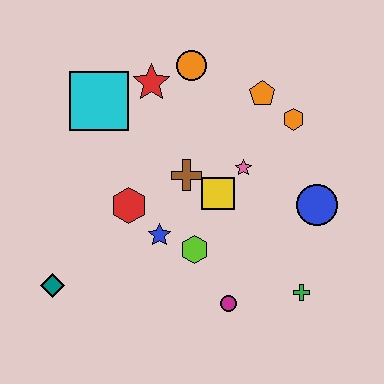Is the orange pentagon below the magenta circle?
No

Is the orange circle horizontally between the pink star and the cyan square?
Yes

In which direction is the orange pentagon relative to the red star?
The orange pentagon is to the right of the red star.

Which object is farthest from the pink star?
The teal diamond is farthest from the pink star.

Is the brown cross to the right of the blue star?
Yes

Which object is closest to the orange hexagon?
The orange pentagon is closest to the orange hexagon.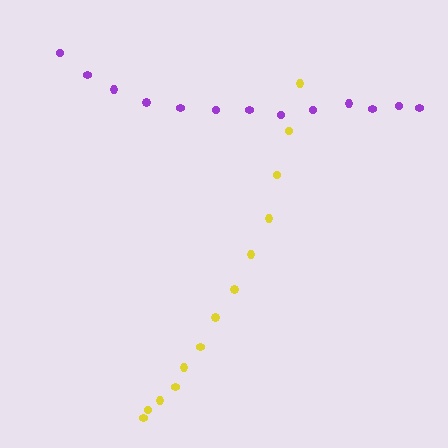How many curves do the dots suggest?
There are 2 distinct paths.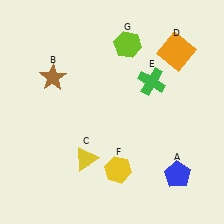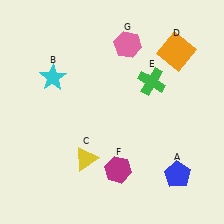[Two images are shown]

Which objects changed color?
B changed from brown to cyan. F changed from yellow to magenta. G changed from lime to pink.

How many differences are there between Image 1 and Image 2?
There are 3 differences between the two images.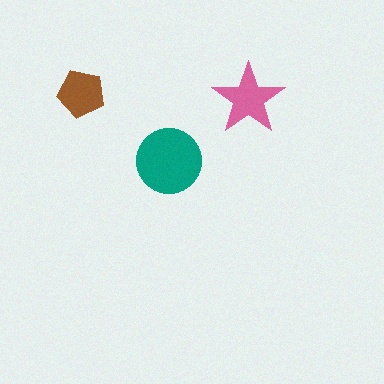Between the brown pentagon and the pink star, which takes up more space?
The pink star.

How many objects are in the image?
There are 3 objects in the image.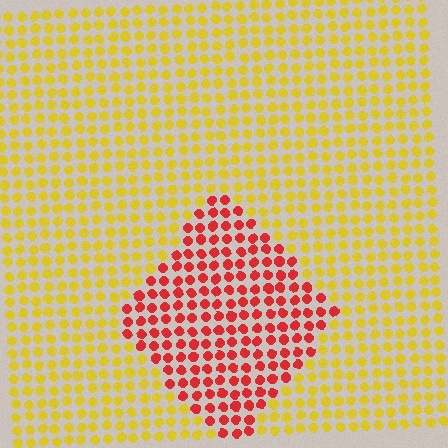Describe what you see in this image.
The image is filled with small yellow elements in a uniform arrangement. A diamond-shaped region is visible where the elements are tinted to a slightly different hue, forming a subtle color boundary.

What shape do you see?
I see a diamond.